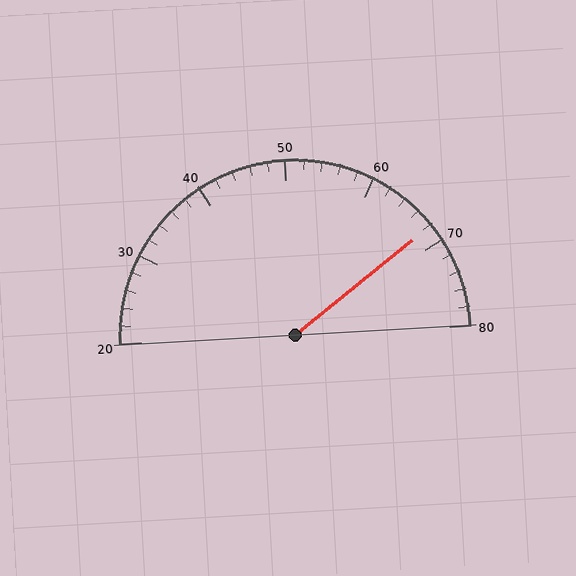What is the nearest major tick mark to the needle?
The nearest major tick mark is 70.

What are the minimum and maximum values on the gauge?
The gauge ranges from 20 to 80.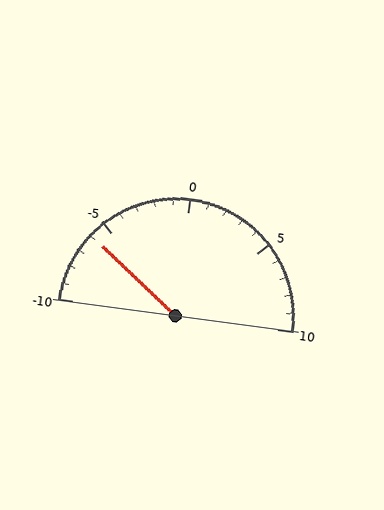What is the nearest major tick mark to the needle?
The nearest major tick mark is -5.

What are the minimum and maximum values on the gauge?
The gauge ranges from -10 to 10.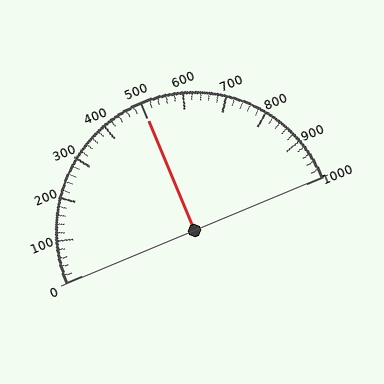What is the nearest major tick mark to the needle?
The nearest major tick mark is 500.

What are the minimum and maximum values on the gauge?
The gauge ranges from 0 to 1000.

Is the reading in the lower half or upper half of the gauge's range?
The reading is in the upper half of the range (0 to 1000).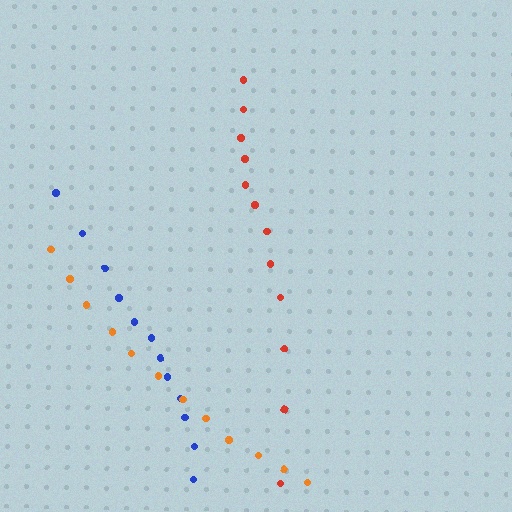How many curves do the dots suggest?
There are 3 distinct paths.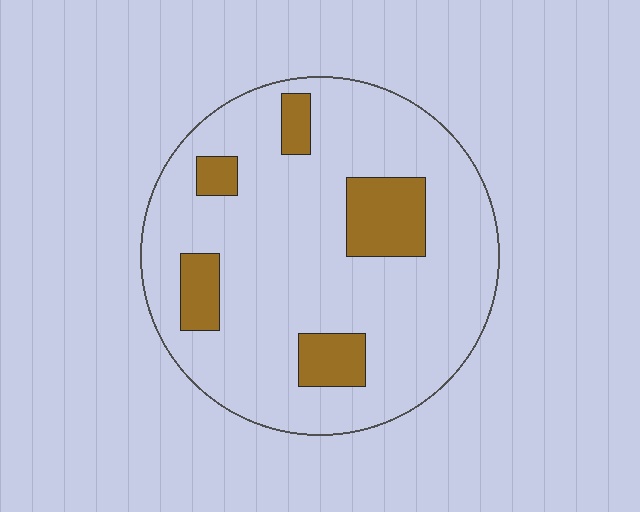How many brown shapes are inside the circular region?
5.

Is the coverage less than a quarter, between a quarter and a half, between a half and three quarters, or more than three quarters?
Less than a quarter.